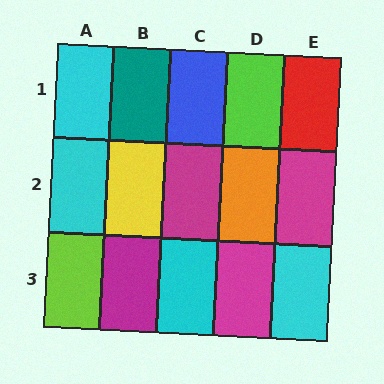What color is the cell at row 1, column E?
Red.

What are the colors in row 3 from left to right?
Lime, magenta, cyan, magenta, cyan.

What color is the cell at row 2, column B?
Yellow.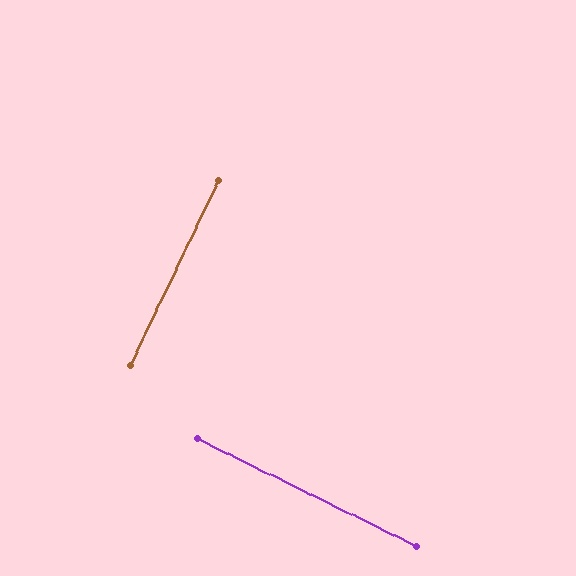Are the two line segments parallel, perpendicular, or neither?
Perpendicular — they meet at approximately 89°.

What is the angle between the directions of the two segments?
Approximately 89 degrees.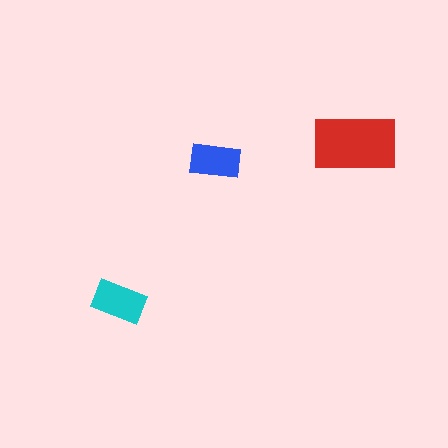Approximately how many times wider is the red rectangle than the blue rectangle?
About 1.5 times wider.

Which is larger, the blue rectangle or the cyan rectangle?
The cyan one.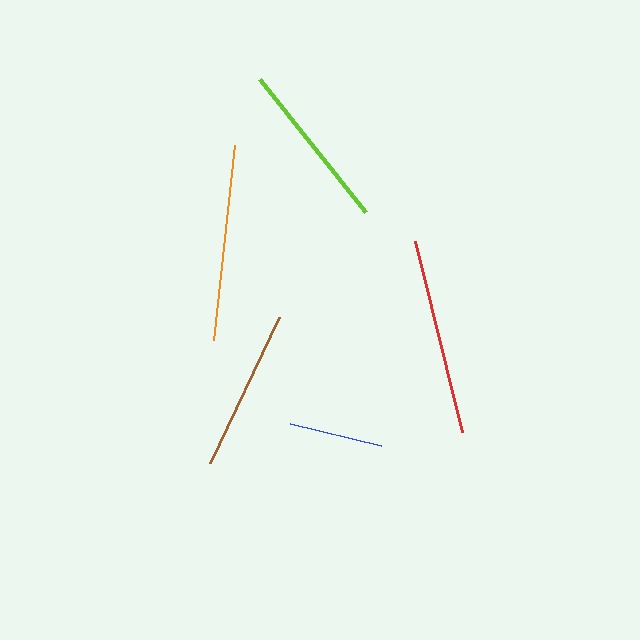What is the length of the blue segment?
The blue segment is approximately 94 pixels long.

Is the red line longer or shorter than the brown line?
The red line is longer than the brown line.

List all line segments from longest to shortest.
From longest to shortest: red, orange, lime, brown, blue.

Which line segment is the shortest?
The blue line is the shortest at approximately 94 pixels.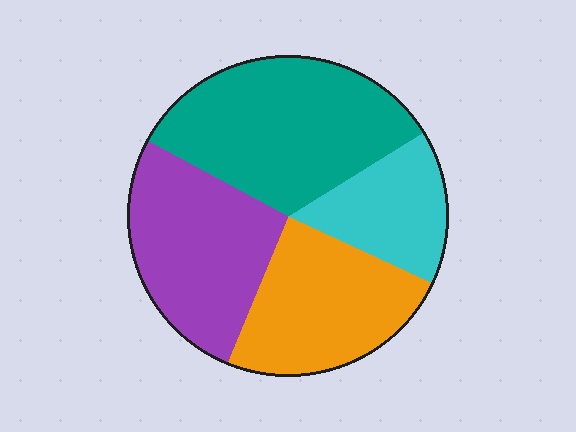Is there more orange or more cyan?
Orange.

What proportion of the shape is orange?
Orange takes up between a sixth and a third of the shape.